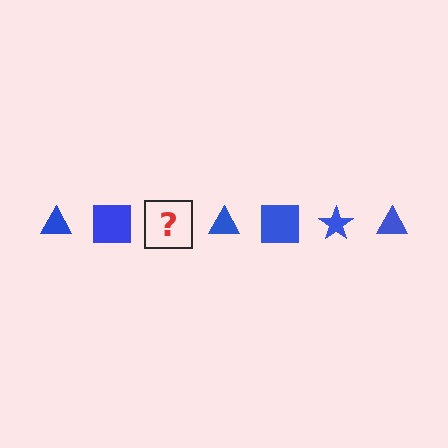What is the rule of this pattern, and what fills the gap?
The rule is that the pattern cycles through triangle, square, star shapes in blue. The gap should be filled with a blue star.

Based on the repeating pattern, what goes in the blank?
The blank should be a blue star.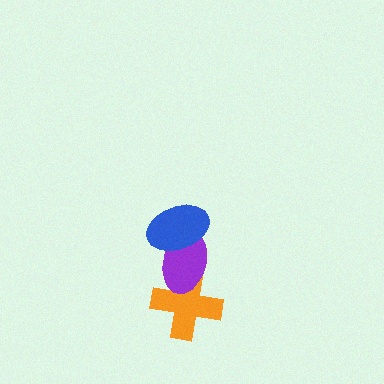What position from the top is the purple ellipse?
The purple ellipse is 2nd from the top.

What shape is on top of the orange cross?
The purple ellipse is on top of the orange cross.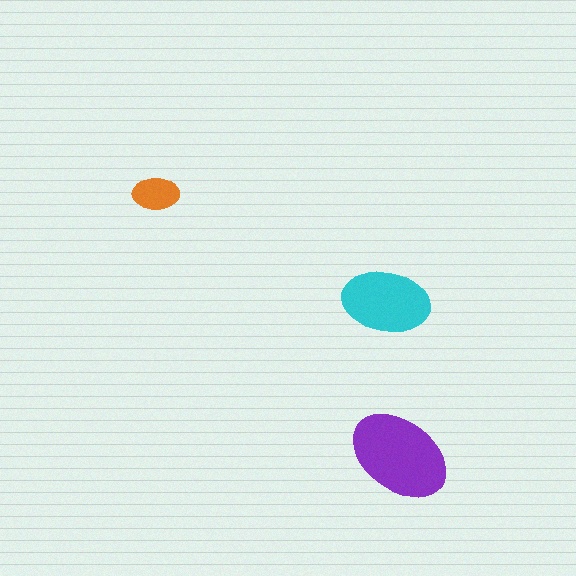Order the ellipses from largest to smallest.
the purple one, the cyan one, the orange one.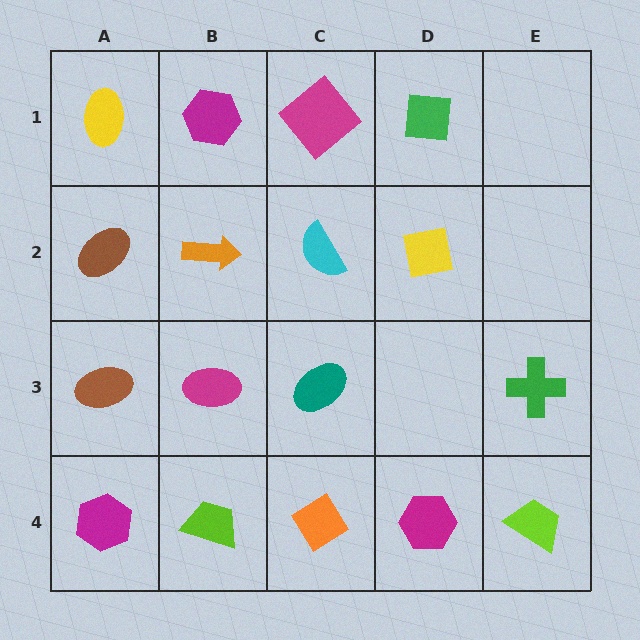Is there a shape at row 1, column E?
No, that cell is empty.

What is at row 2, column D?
A yellow square.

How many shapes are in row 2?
4 shapes.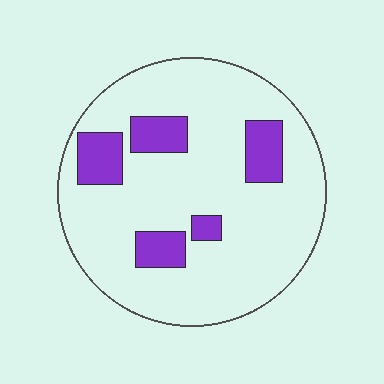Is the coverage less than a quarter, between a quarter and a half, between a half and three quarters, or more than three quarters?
Less than a quarter.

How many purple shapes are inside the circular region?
5.